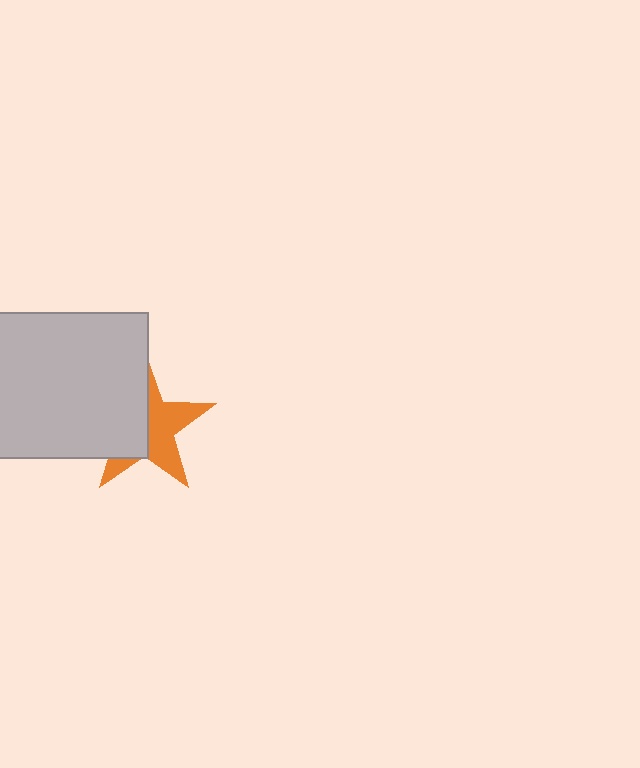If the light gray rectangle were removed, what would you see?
You would see the complete orange star.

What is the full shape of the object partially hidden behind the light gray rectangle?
The partially hidden object is an orange star.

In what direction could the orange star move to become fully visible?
The orange star could move right. That would shift it out from behind the light gray rectangle entirely.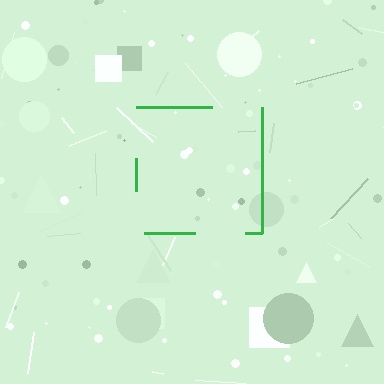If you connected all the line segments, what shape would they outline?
They would outline a square.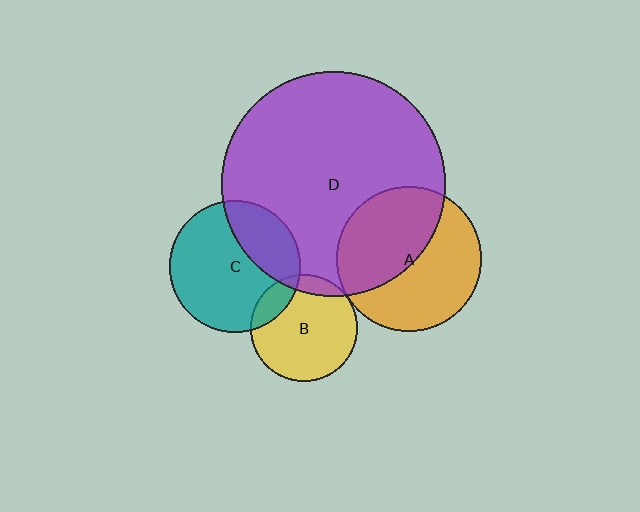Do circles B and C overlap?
Yes.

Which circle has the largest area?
Circle D (purple).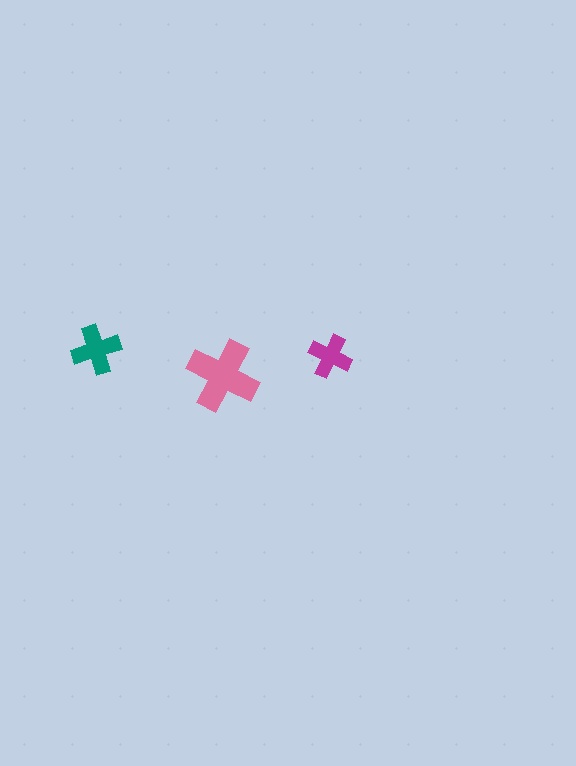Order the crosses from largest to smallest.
the pink one, the teal one, the magenta one.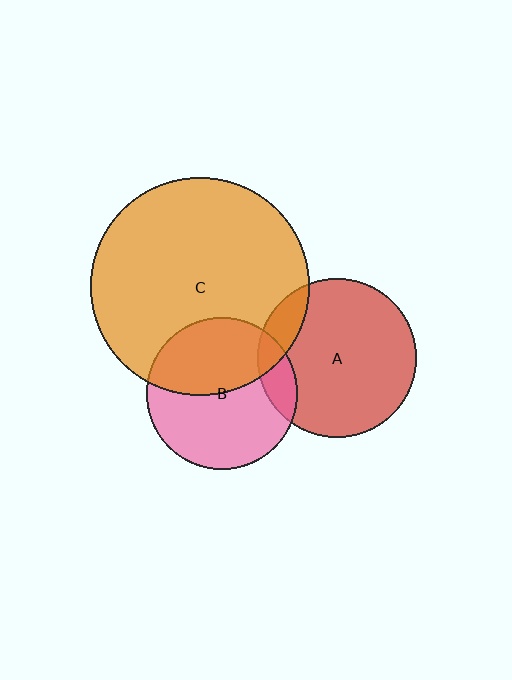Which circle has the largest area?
Circle C (orange).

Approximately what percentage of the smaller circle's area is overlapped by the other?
Approximately 45%.